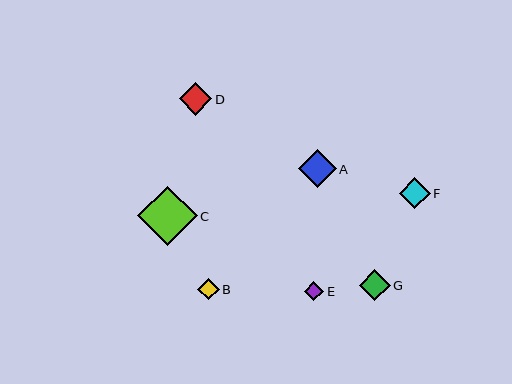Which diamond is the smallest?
Diamond E is the smallest with a size of approximately 19 pixels.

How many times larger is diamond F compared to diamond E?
Diamond F is approximately 1.6 times the size of diamond E.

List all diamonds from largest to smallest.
From largest to smallest: C, A, D, F, G, B, E.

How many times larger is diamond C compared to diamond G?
Diamond C is approximately 2.0 times the size of diamond G.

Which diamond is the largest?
Diamond C is the largest with a size of approximately 60 pixels.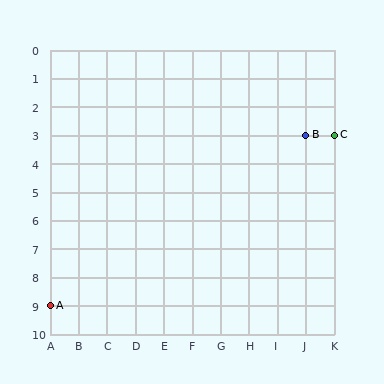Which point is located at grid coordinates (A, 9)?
Point A is at (A, 9).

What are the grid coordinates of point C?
Point C is at grid coordinates (K, 3).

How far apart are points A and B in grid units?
Points A and B are 9 columns and 6 rows apart (about 10.8 grid units diagonally).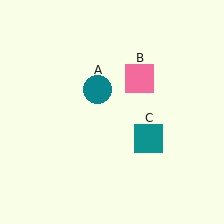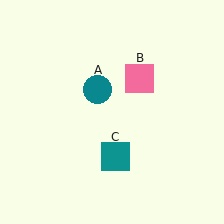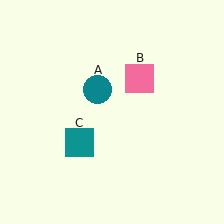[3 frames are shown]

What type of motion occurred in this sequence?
The teal square (object C) rotated clockwise around the center of the scene.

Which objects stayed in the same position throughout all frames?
Teal circle (object A) and pink square (object B) remained stationary.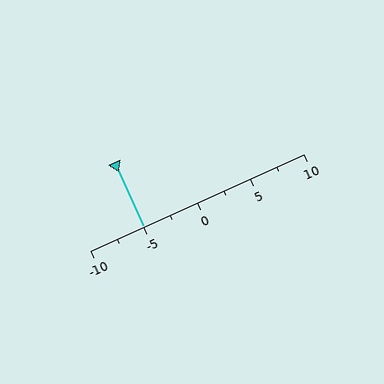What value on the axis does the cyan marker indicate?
The marker indicates approximately -5.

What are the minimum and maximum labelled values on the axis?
The axis runs from -10 to 10.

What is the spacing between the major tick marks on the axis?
The major ticks are spaced 5 apart.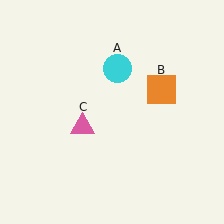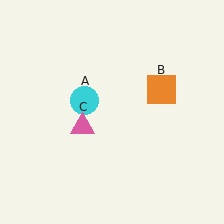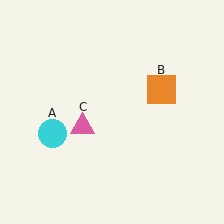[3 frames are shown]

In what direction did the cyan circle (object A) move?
The cyan circle (object A) moved down and to the left.